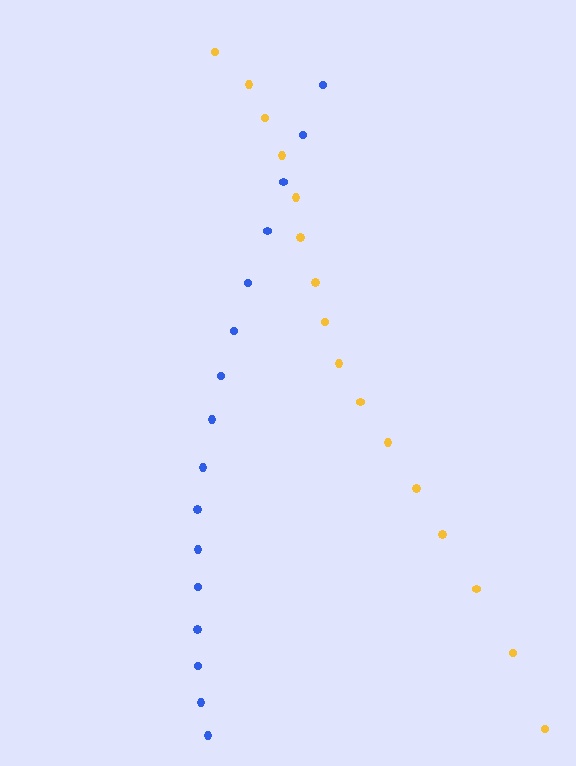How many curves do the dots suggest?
There are 2 distinct paths.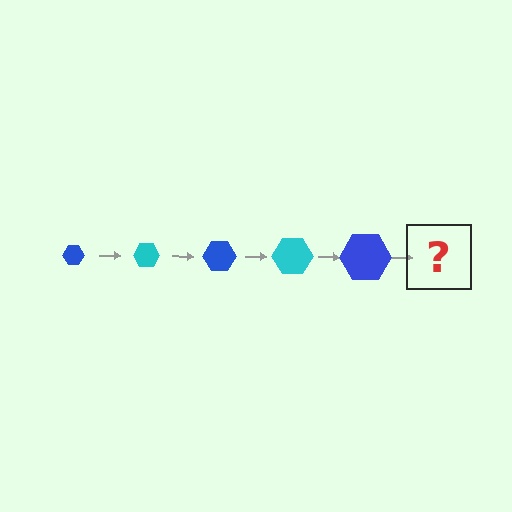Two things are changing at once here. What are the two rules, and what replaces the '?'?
The two rules are that the hexagon grows larger each step and the color cycles through blue and cyan. The '?' should be a cyan hexagon, larger than the previous one.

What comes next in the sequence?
The next element should be a cyan hexagon, larger than the previous one.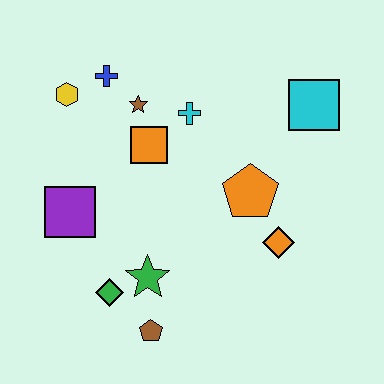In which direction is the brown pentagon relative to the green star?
The brown pentagon is below the green star.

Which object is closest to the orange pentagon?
The orange diamond is closest to the orange pentagon.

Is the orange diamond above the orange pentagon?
No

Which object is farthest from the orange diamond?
The yellow hexagon is farthest from the orange diamond.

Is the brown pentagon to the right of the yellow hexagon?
Yes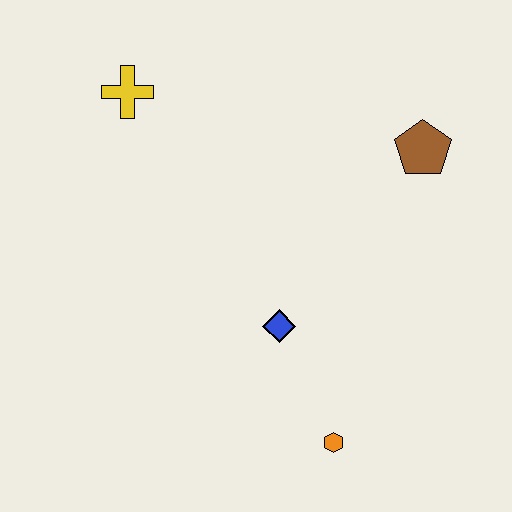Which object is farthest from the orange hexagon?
The yellow cross is farthest from the orange hexagon.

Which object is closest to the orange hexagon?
The blue diamond is closest to the orange hexagon.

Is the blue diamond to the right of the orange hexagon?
No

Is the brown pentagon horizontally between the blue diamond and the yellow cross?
No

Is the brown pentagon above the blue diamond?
Yes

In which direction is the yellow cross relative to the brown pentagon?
The yellow cross is to the left of the brown pentagon.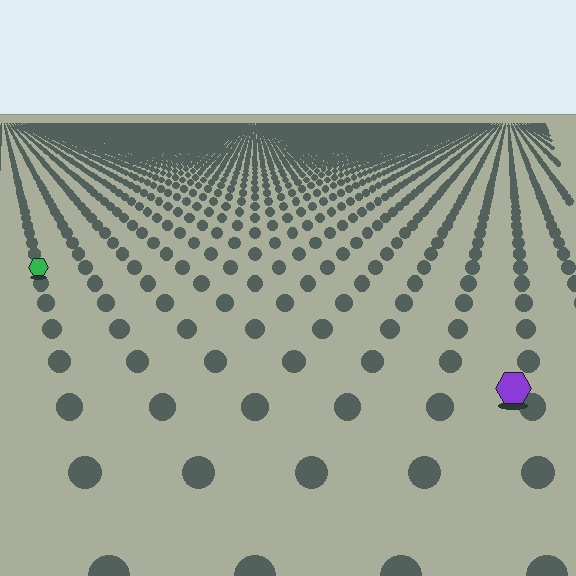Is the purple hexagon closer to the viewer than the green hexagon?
Yes. The purple hexagon is closer — you can tell from the texture gradient: the ground texture is coarser near it.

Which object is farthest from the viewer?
The green hexagon is farthest from the viewer. It appears smaller and the ground texture around it is denser.